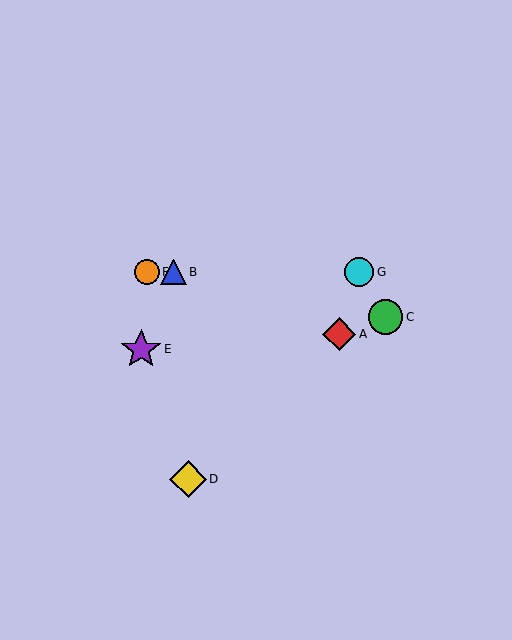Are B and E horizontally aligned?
No, B is at y≈272 and E is at y≈349.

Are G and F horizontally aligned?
Yes, both are at y≈272.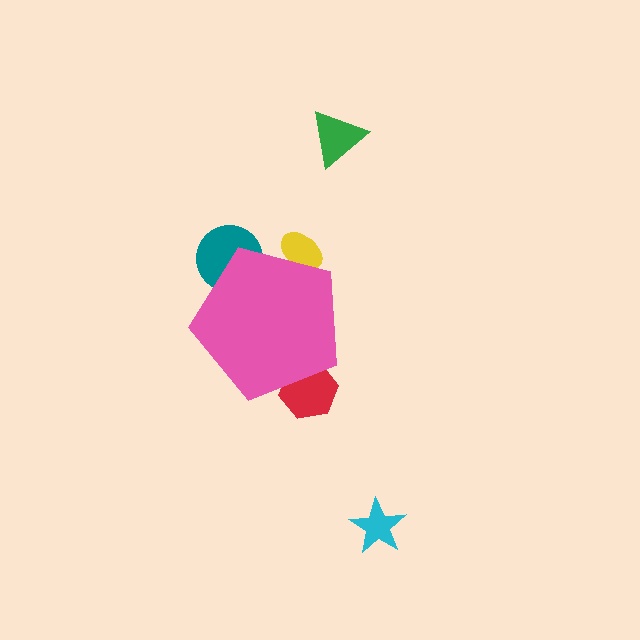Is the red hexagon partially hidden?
Yes, the red hexagon is partially hidden behind the pink pentagon.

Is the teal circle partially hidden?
Yes, the teal circle is partially hidden behind the pink pentagon.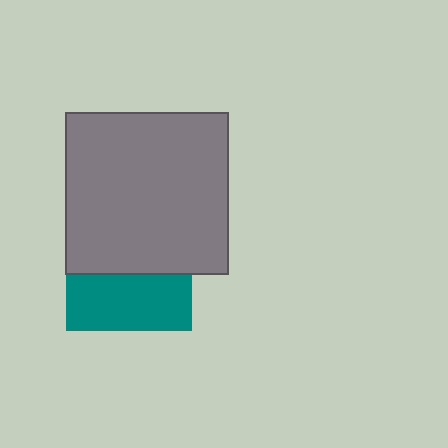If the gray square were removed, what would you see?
You would see the complete teal square.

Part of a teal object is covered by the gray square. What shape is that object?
It is a square.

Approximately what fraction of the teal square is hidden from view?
Roughly 56% of the teal square is hidden behind the gray square.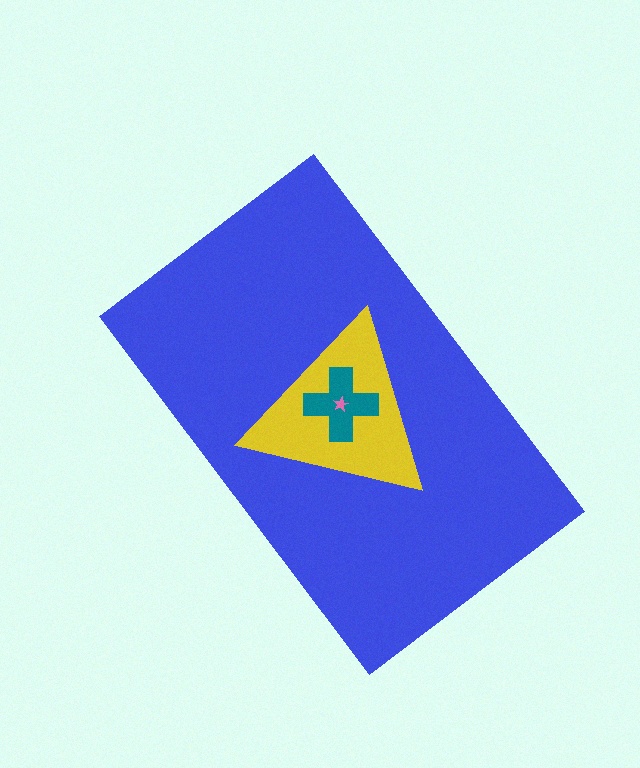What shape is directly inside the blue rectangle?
The yellow triangle.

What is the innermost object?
The pink star.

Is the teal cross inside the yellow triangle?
Yes.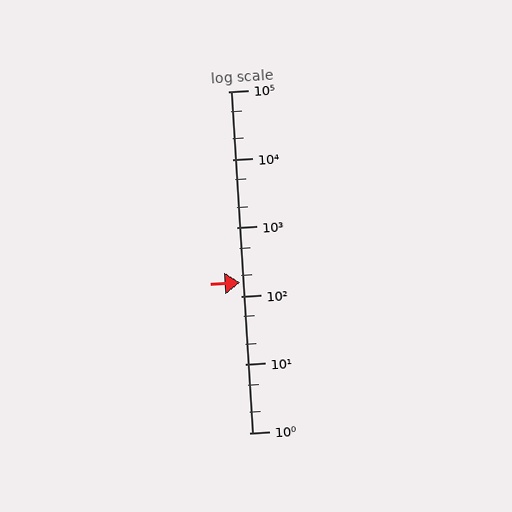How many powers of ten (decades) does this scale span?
The scale spans 5 decades, from 1 to 100000.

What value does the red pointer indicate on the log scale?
The pointer indicates approximately 160.